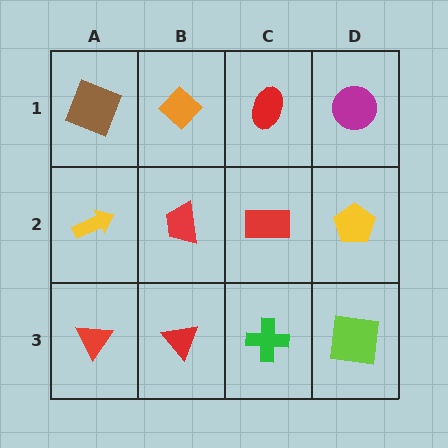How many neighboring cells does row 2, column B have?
4.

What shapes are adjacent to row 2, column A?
A brown square (row 1, column A), a red triangle (row 3, column A), a red trapezoid (row 2, column B).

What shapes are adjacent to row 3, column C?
A red rectangle (row 2, column C), a red triangle (row 3, column B), a lime square (row 3, column D).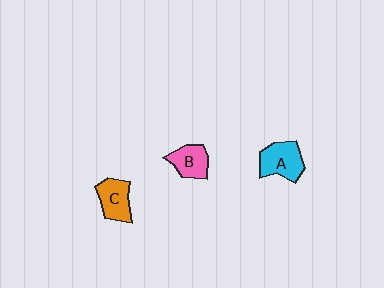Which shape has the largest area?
Shape A (cyan).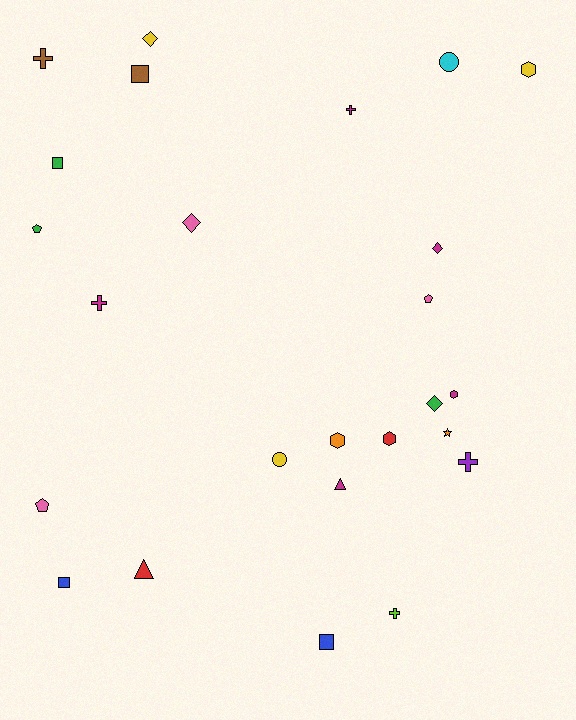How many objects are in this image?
There are 25 objects.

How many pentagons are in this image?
There are 3 pentagons.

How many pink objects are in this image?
There are 3 pink objects.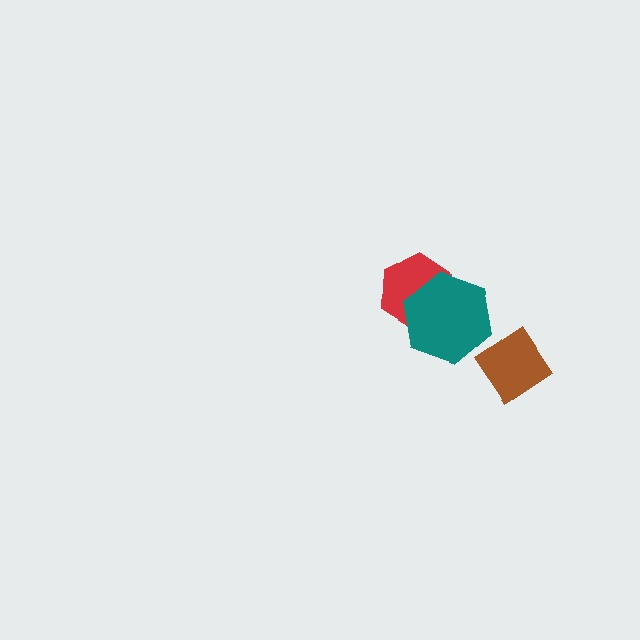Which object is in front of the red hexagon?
The teal hexagon is in front of the red hexagon.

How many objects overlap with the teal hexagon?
1 object overlaps with the teal hexagon.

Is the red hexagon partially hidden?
Yes, it is partially covered by another shape.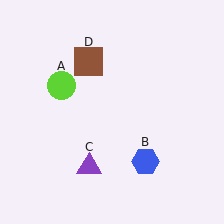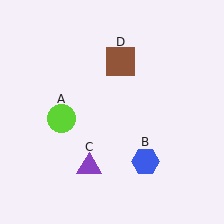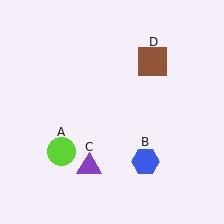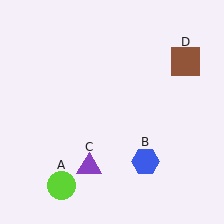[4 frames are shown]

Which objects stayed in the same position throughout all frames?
Blue hexagon (object B) and purple triangle (object C) remained stationary.